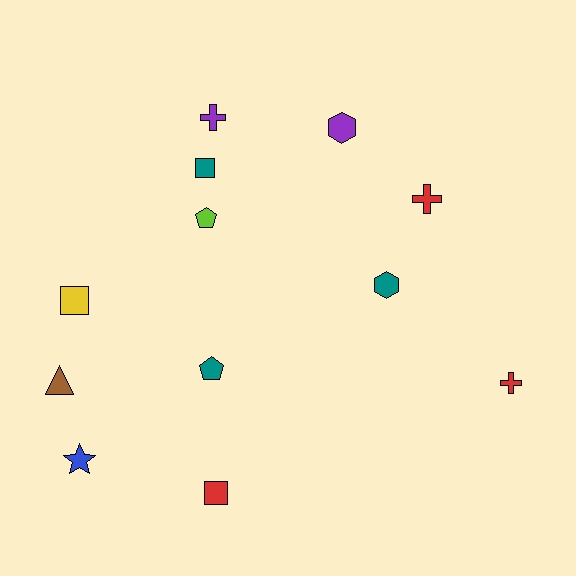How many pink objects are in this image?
There are no pink objects.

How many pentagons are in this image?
There are 2 pentagons.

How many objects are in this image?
There are 12 objects.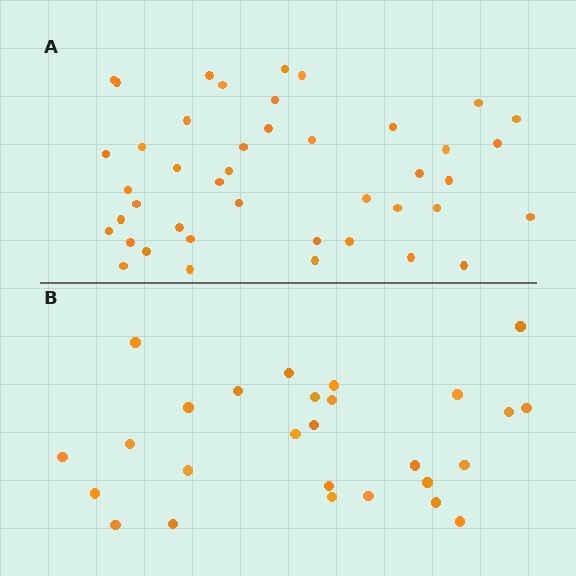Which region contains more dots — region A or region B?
Region A (the top region) has more dots.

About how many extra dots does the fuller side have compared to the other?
Region A has approximately 15 more dots than region B.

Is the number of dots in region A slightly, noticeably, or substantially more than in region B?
Region A has substantially more. The ratio is roughly 1.6 to 1.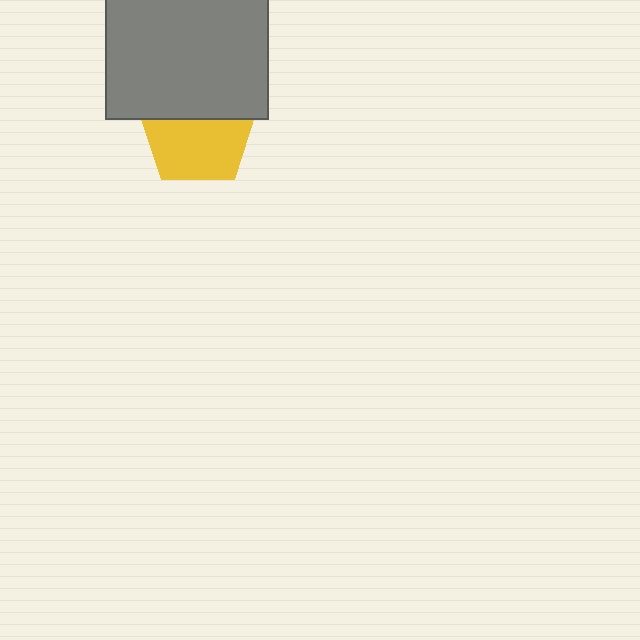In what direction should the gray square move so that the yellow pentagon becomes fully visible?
The gray square should move up. That is the shortest direction to clear the overlap and leave the yellow pentagon fully visible.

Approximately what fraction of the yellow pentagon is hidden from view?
Roughly 39% of the yellow pentagon is hidden behind the gray square.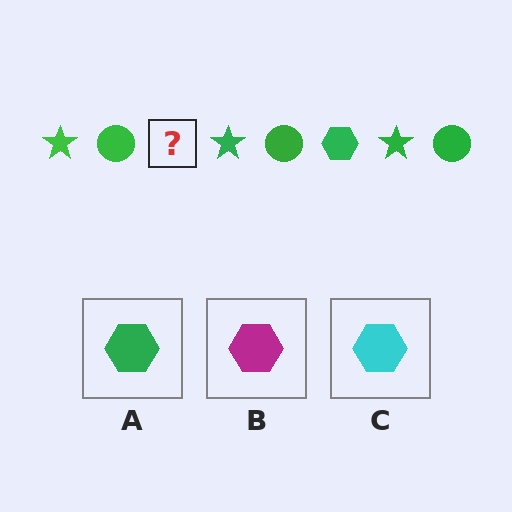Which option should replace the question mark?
Option A.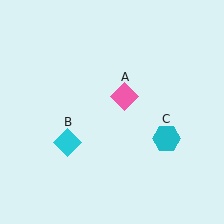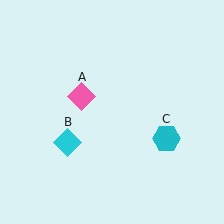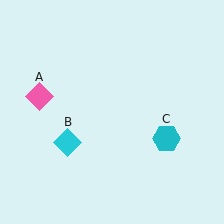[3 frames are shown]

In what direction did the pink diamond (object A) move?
The pink diamond (object A) moved left.